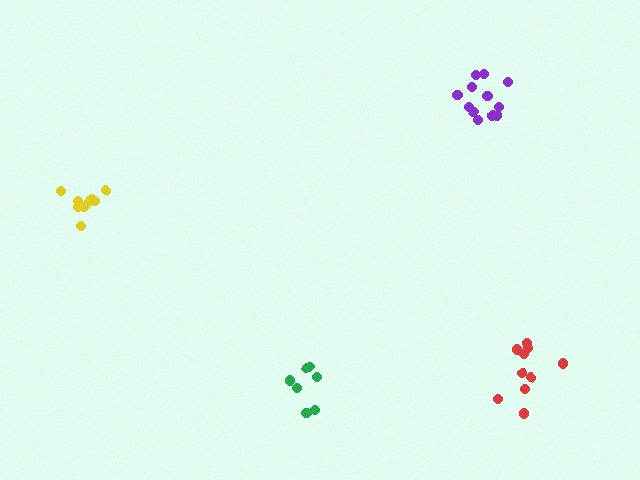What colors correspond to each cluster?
The clusters are colored: green, purple, yellow, red.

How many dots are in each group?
Group 1: 8 dots, Group 2: 12 dots, Group 3: 9 dots, Group 4: 10 dots (39 total).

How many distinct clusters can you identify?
There are 4 distinct clusters.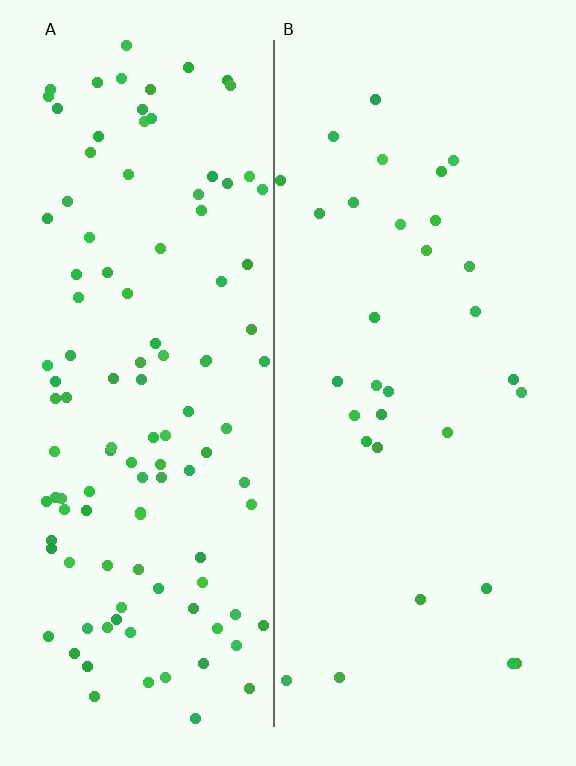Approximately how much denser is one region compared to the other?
Approximately 3.6× — region A over region B.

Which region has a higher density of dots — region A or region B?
A (the left).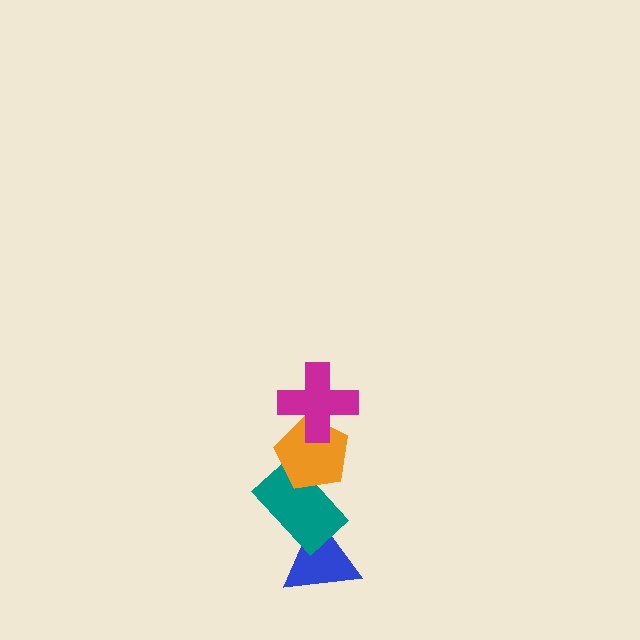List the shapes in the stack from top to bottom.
From top to bottom: the magenta cross, the orange pentagon, the teal rectangle, the blue triangle.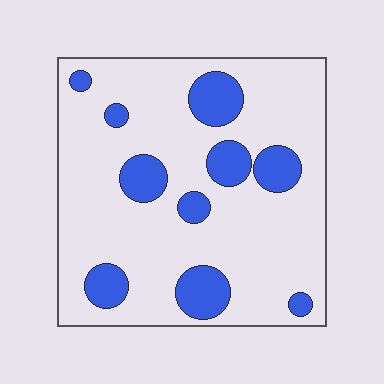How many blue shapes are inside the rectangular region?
10.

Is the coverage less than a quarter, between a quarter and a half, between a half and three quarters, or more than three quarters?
Less than a quarter.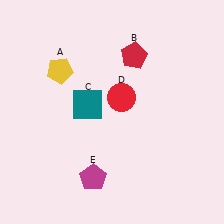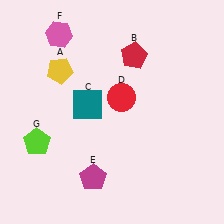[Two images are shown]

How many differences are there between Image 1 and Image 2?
There are 2 differences between the two images.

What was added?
A pink hexagon (F), a lime pentagon (G) were added in Image 2.